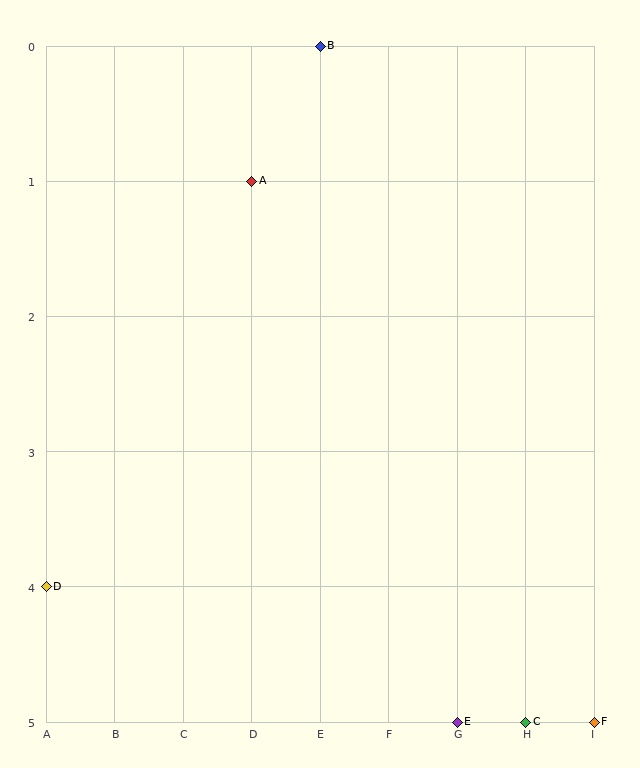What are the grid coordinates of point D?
Point D is at grid coordinates (A, 4).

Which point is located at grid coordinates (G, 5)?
Point E is at (G, 5).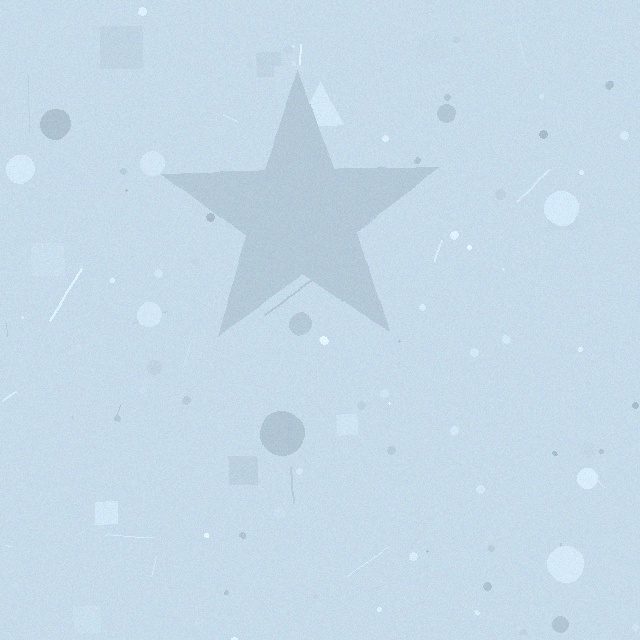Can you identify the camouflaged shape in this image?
The camouflaged shape is a star.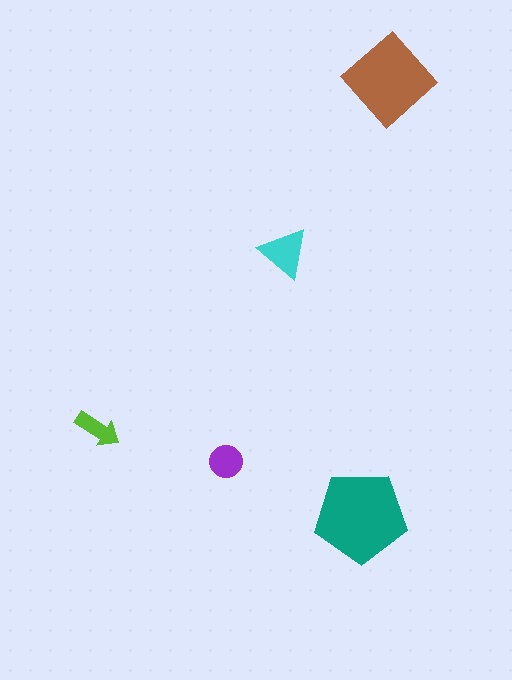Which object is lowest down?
The teal pentagon is bottommost.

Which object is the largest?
The teal pentagon.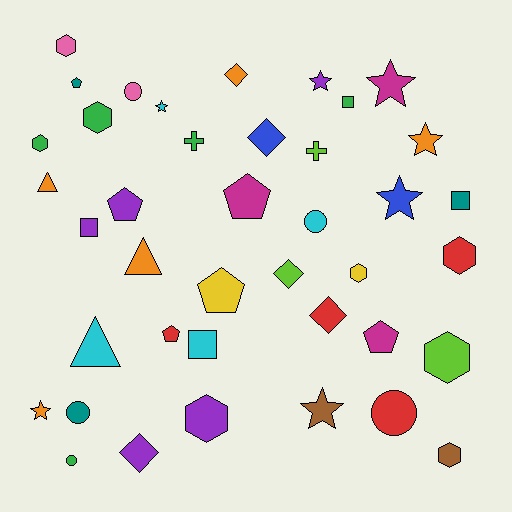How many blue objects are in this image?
There are 2 blue objects.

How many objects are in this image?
There are 40 objects.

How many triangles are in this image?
There are 3 triangles.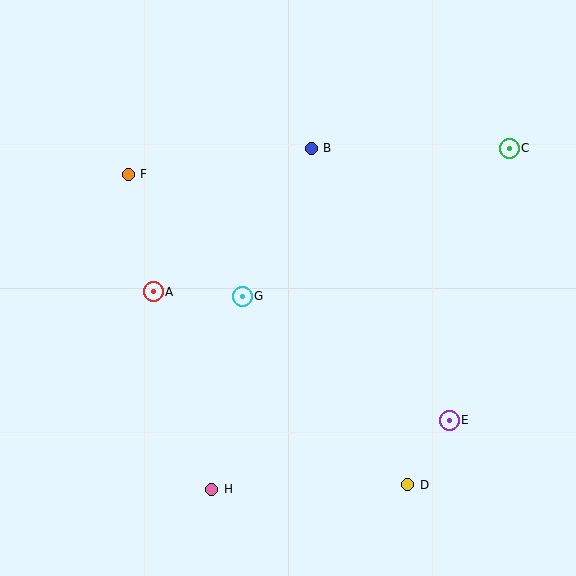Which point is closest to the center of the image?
Point G at (242, 296) is closest to the center.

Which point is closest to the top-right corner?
Point C is closest to the top-right corner.